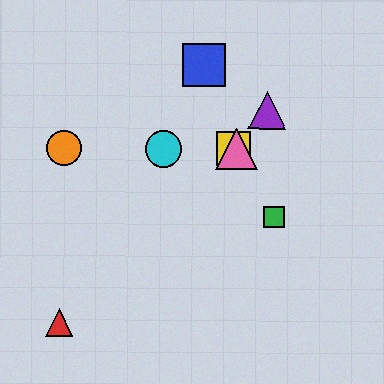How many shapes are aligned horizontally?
4 shapes (the yellow square, the orange circle, the cyan circle, the pink triangle) are aligned horizontally.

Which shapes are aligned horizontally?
The yellow square, the orange circle, the cyan circle, the pink triangle are aligned horizontally.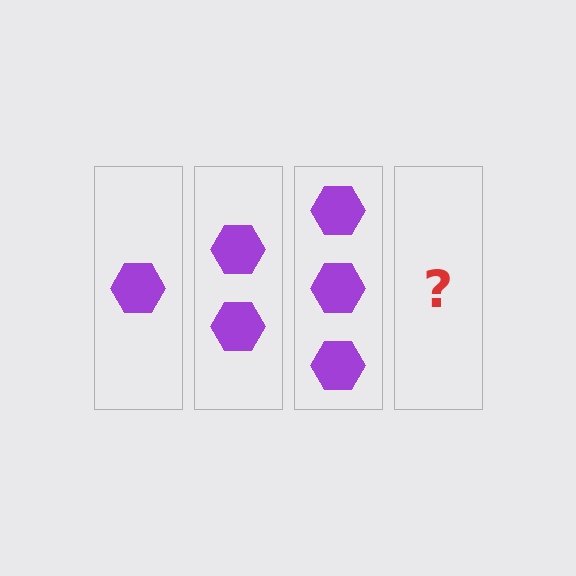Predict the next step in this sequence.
The next step is 4 hexagons.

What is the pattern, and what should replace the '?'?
The pattern is that each step adds one more hexagon. The '?' should be 4 hexagons.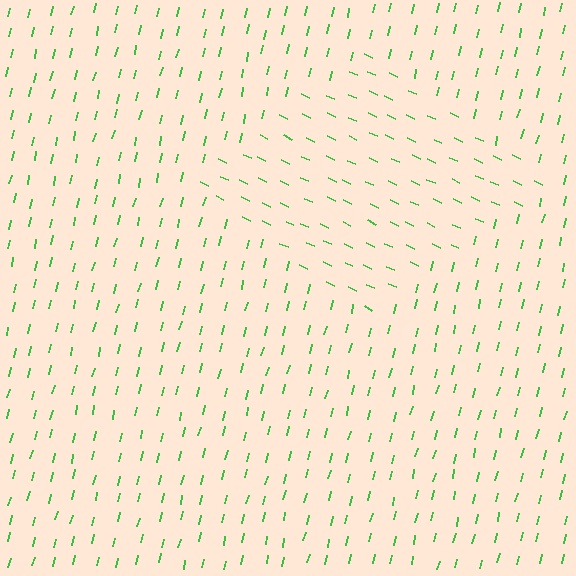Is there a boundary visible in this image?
Yes, there is a texture boundary formed by a change in line orientation.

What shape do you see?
I see a diamond.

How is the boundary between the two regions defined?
The boundary is defined purely by a change in line orientation (approximately 78 degrees difference). All lines are the same color and thickness.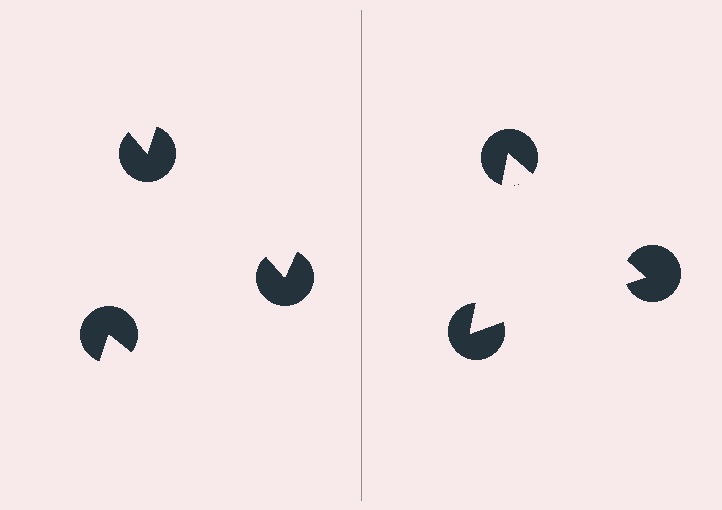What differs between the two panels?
The pac-man discs are positioned identically on both sides; only the wedge orientations differ. On the right they align to a triangle; on the left they are misaligned.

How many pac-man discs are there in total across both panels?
6 — 3 on each side.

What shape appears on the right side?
An illusory triangle.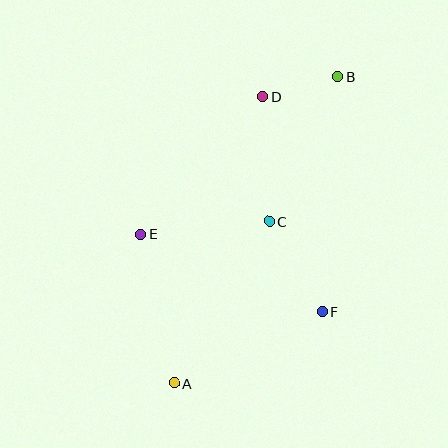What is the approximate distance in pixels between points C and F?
The distance between C and F is approximately 105 pixels.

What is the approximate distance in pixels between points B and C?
The distance between B and C is approximately 160 pixels.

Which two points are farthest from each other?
Points A and B are farthest from each other.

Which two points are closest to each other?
Points B and D are closest to each other.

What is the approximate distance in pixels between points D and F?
The distance between D and F is approximately 223 pixels.